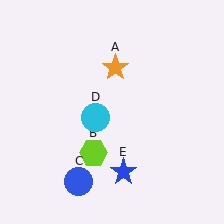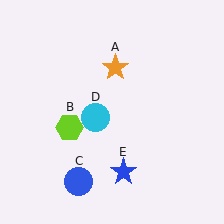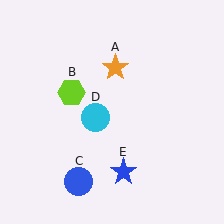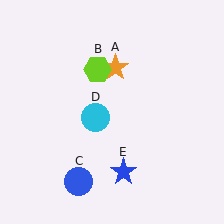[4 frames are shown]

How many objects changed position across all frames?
1 object changed position: lime hexagon (object B).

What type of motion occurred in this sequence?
The lime hexagon (object B) rotated clockwise around the center of the scene.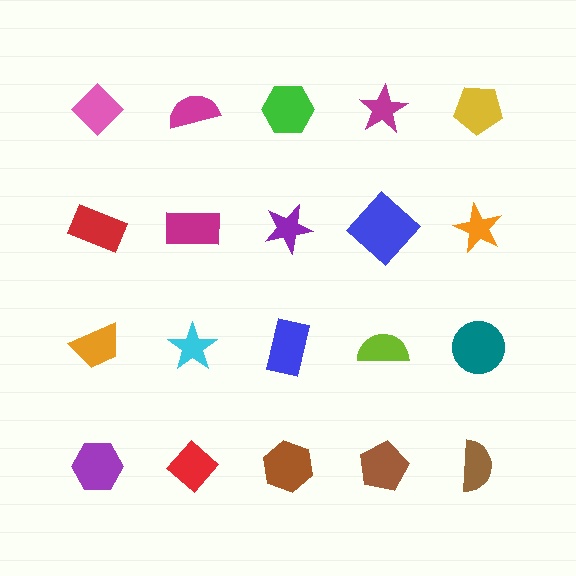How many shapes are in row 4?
5 shapes.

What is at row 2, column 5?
An orange star.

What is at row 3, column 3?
A blue rectangle.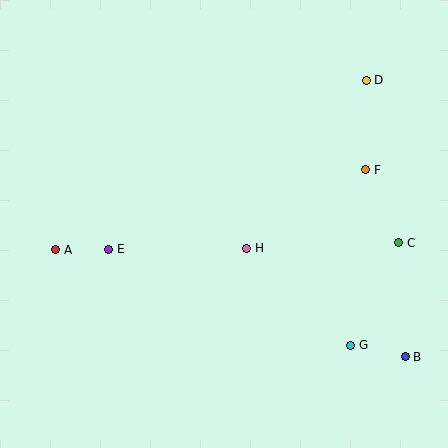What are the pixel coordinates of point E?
Point E is at (109, 249).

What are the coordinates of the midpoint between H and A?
The midpoint between H and A is at (151, 249).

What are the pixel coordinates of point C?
Point C is at (399, 243).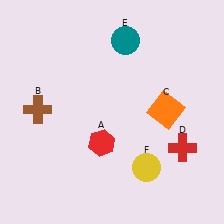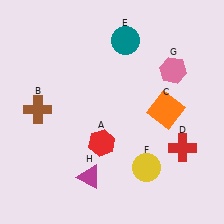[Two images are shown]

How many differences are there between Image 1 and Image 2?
There are 2 differences between the two images.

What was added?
A pink hexagon (G), a magenta triangle (H) were added in Image 2.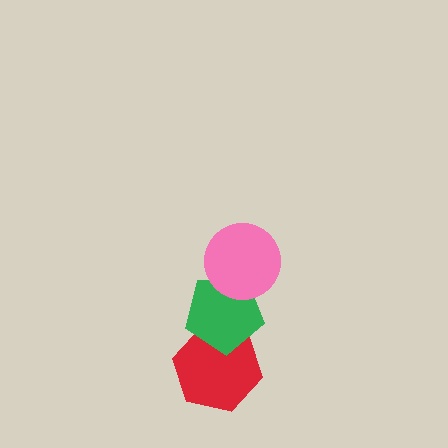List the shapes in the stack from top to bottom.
From top to bottom: the pink circle, the green pentagon, the red hexagon.